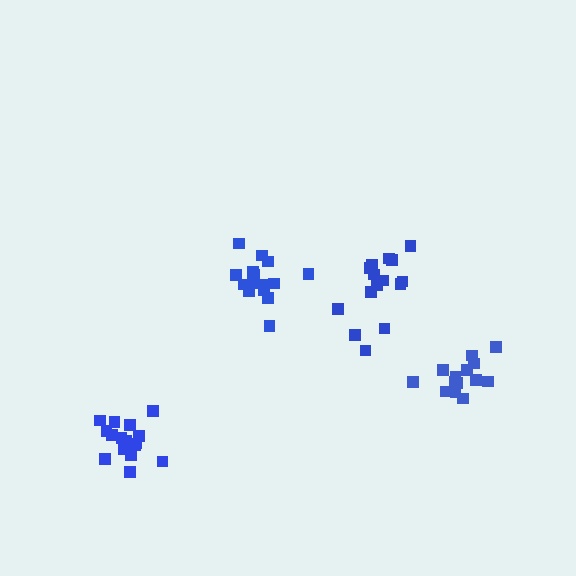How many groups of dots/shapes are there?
There are 4 groups.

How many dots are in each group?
Group 1: 15 dots, Group 2: 16 dots, Group 3: 16 dots, Group 4: 15 dots (62 total).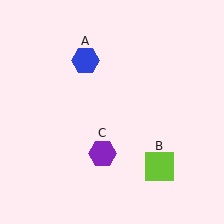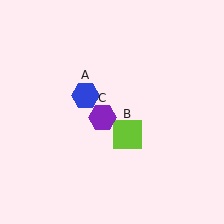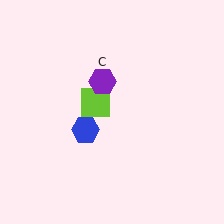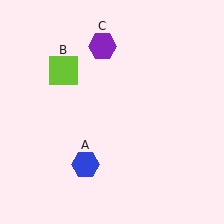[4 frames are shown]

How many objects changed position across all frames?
3 objects changed position: blue hexagon (object A), lime square (object B), purple hexagon (object C).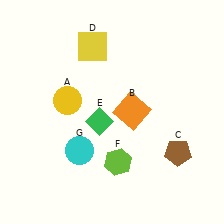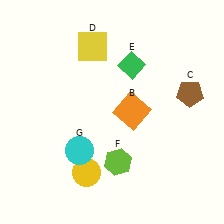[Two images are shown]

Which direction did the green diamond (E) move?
The green diamond (E) moved up.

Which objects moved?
The objects that moved are: the yellow circle (A), the brown pentagon (C), the green diamond (E).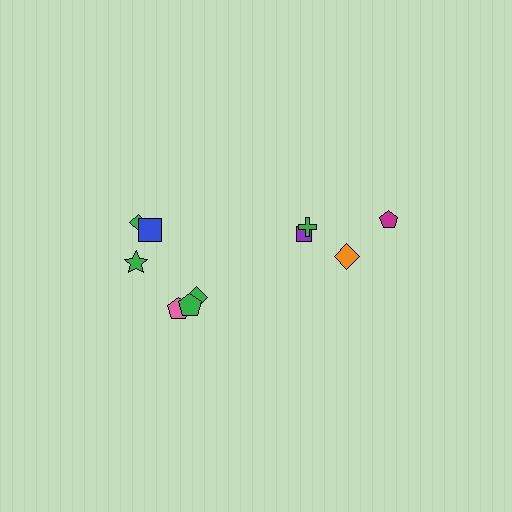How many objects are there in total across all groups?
There are 10 objects.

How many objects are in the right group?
There are 4 objects.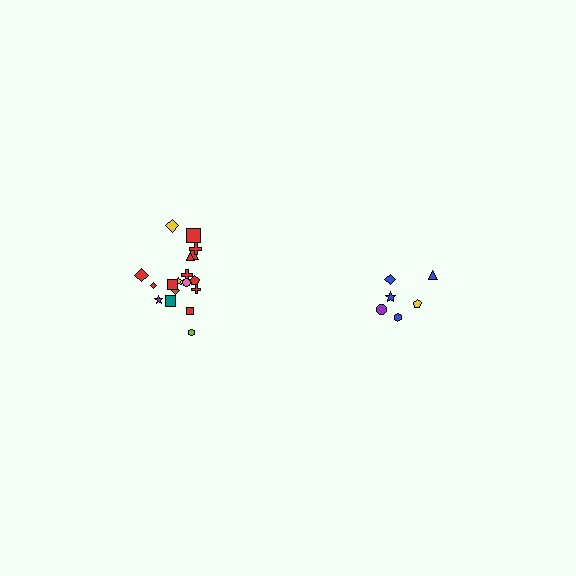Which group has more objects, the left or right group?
The left group.